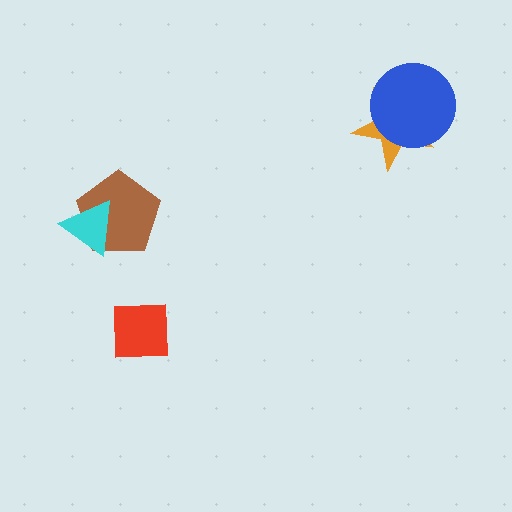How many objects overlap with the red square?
0 objects overlap with the red square.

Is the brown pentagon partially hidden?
Yes, it is partially covered by another shape.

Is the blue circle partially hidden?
No, no other shape covers it.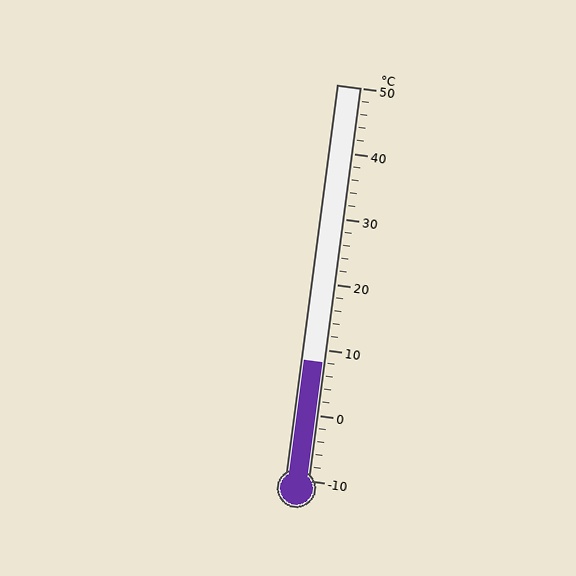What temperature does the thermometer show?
The thermometer shows approximately 8°C.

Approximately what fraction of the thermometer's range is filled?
The thermometer is filled to approximately 30% of its range.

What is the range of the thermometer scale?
The thermometer scale ranges from -10°C to 50°C.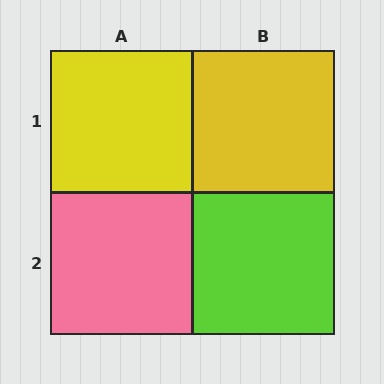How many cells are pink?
1 cell is pink.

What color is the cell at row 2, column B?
Lime.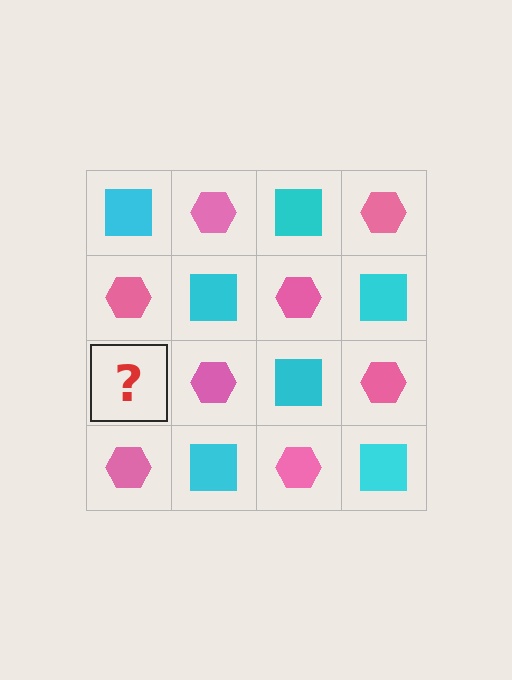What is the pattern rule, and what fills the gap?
The rule is that it alternates cyan square and pink hexagon in a checkerboard pattern. The gap should be filled with a cyan square.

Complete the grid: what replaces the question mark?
The question mark should be replaced with a cyan square.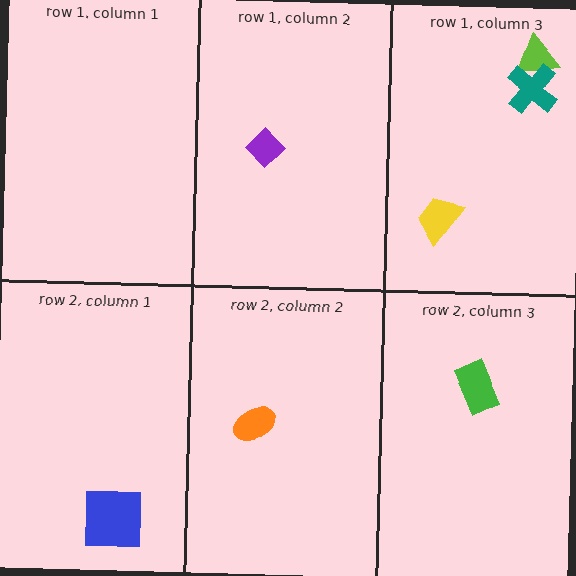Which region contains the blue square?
The row 2, column 1 region.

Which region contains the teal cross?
The row 1, column 3 region.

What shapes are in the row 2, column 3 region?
The green rectangle.